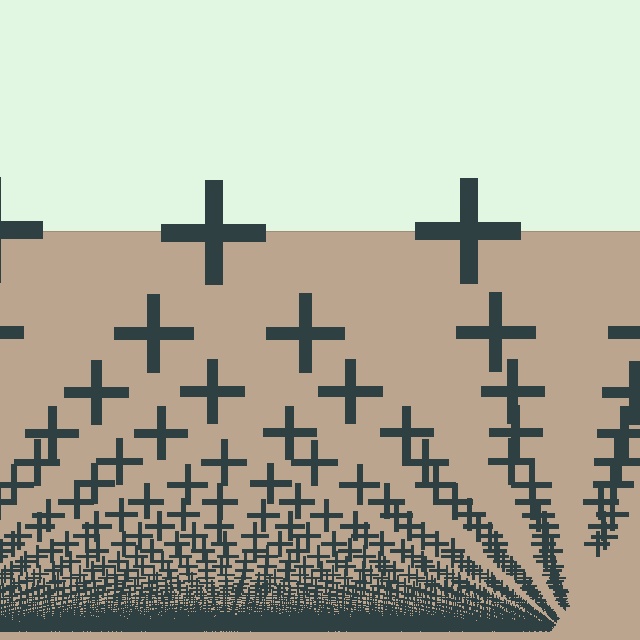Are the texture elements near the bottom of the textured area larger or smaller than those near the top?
Smaller. The gradient is inverted — elements near the bottom are smaller and denser.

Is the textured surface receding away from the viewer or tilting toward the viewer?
The surface appears to tilt toward the viewer. Texture elements get larger and sparser toward the top.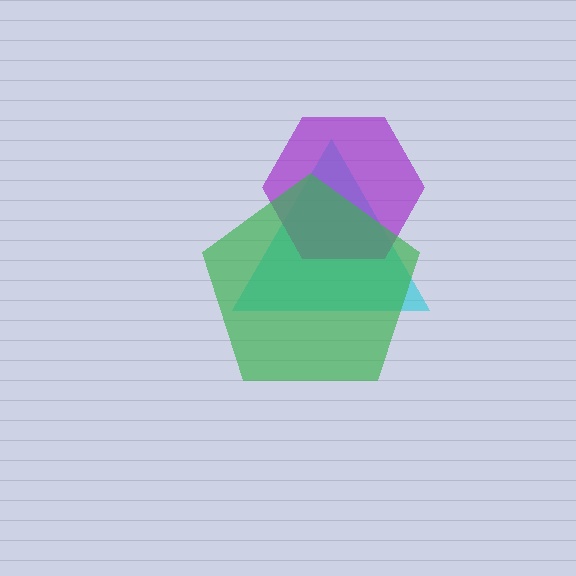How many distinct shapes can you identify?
There are 3 distinct shapes: a cyan triangle, a purple hexagon, a green pentagon.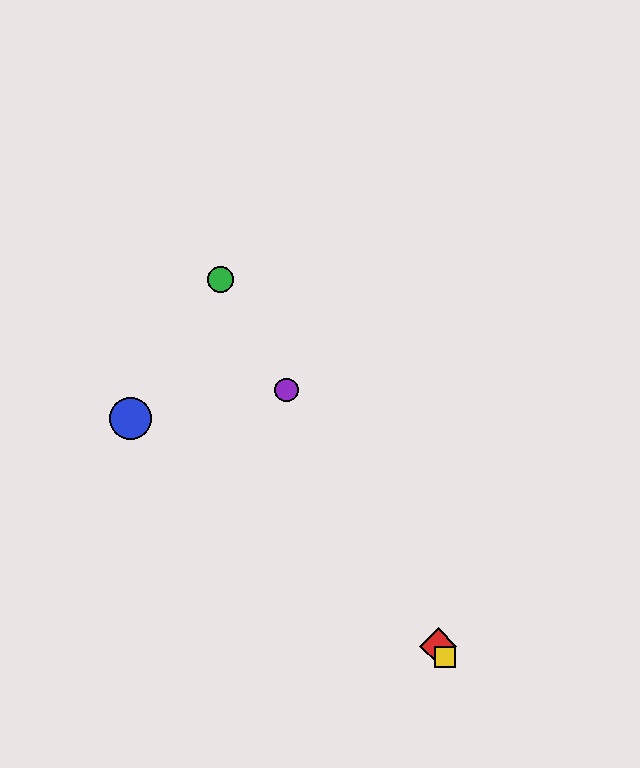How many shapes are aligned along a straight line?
4 shapes (the red diamond, the green circle, the yellow square, the purple circle) are aligned along a straight line.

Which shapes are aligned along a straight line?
The red diamond, the green circle, the yellow square, the purple circle are aligned along a straight line.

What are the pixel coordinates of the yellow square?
The yellow square is at (445, 657).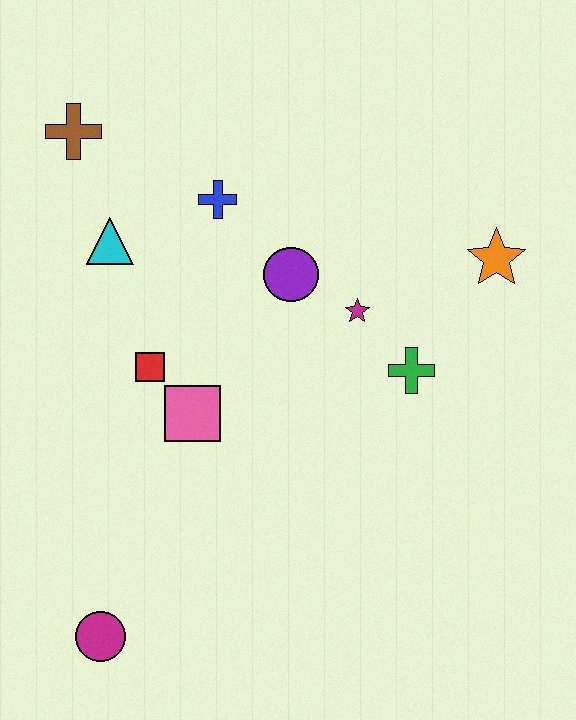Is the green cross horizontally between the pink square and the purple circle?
No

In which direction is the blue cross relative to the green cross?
The blue cross is to the left of the green cross.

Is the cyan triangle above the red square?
Yes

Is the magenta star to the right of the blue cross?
Yes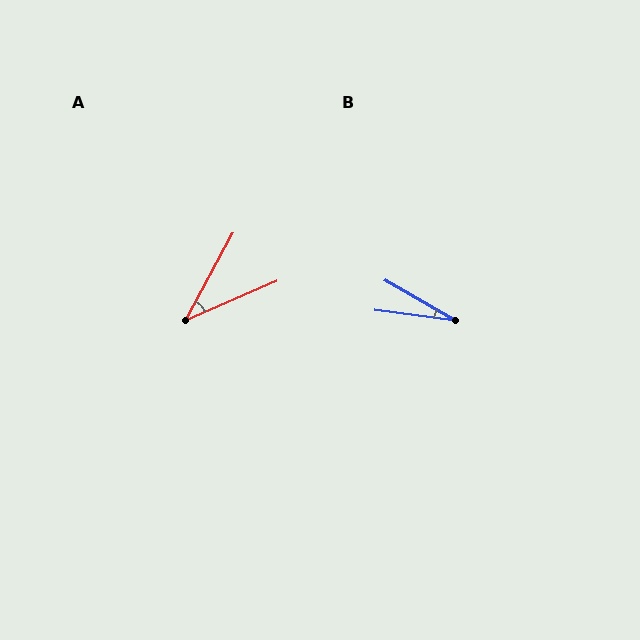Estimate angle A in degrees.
Approximately 38 degrees.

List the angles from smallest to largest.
B (22°), A (38°).